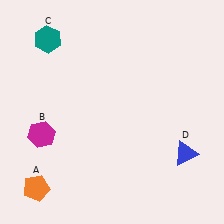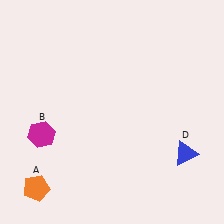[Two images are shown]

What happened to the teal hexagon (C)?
The teal hexagon (C) was removed in Image 2. It was in the top-left area of Image 1.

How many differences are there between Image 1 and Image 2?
There is 1 difference between the two images.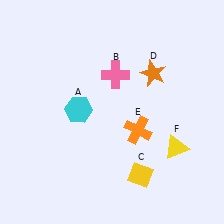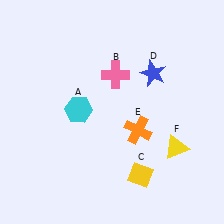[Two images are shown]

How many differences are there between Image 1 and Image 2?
There is 1 difference between the two images.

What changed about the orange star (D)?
In Image 1, D is orange. In Image 2, it changed to blue.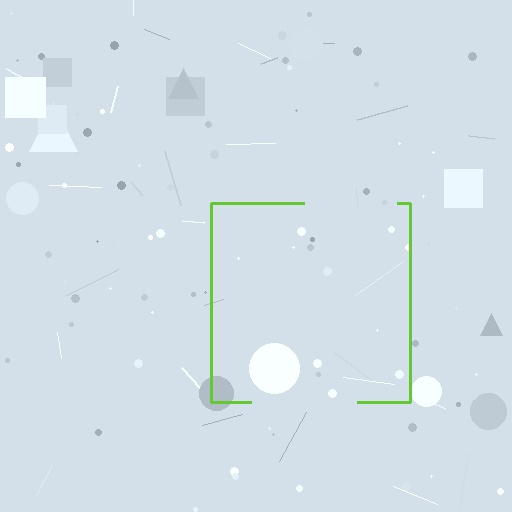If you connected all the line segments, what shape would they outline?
They would outline a square.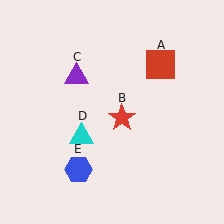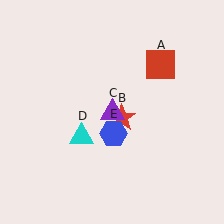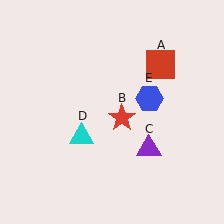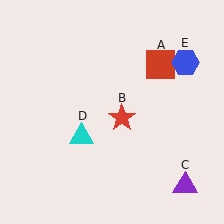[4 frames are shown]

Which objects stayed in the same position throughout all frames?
Red square (object A) and red star (object B) and cyan triangle (object D) remained stationary.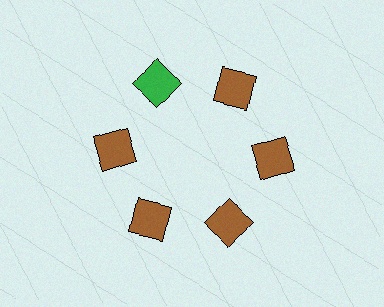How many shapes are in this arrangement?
There are 6 shapes arranged in a ring pattern.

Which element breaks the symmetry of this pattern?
The green diamond at roughly the 11 o'clock position breaks the symmetry. All other shapes are brown diamonds.